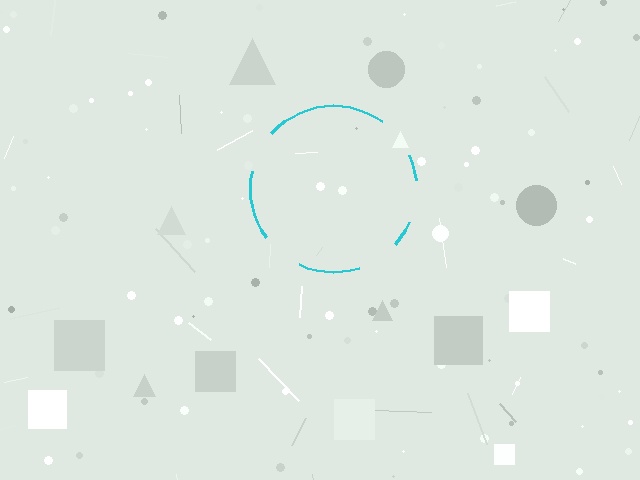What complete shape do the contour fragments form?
The contour fragments form a circle.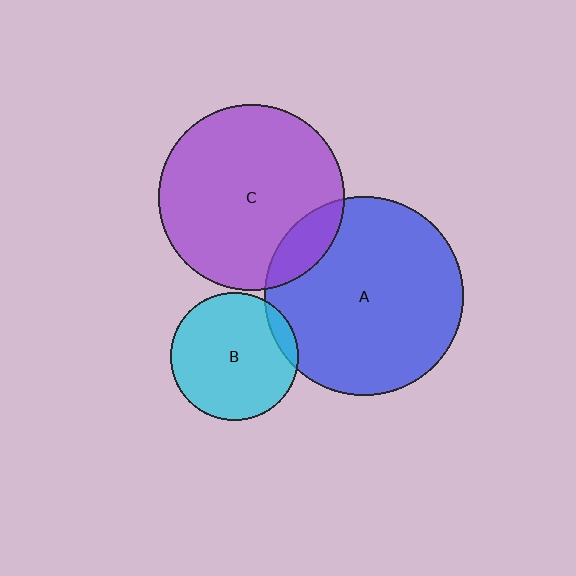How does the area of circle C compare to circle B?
Approximately 2.1 times.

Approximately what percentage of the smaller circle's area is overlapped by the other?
Approximately 10%.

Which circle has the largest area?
Circle A (blue).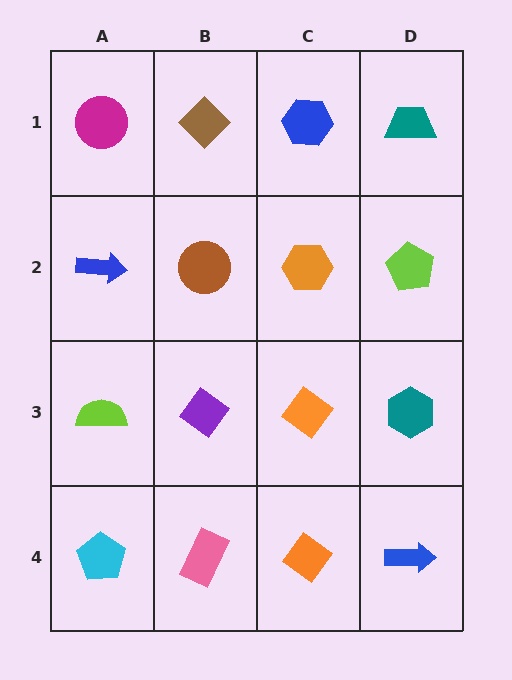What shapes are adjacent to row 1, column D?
A lime pentagon (row 2, column D), a blue hexagon (row 1, column C).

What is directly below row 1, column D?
A lime pentagon.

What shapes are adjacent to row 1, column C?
An orange hexagon (row 2, column C), a brown diamond (row 1, column B), a teal trapezoid (row 1, column D).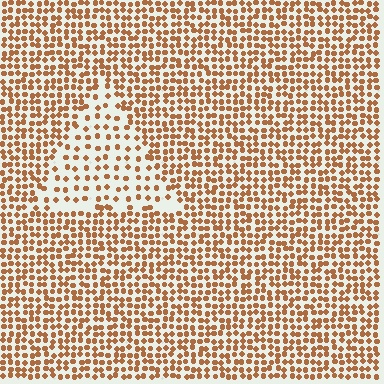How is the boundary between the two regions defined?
The boundary is defined by a change in element density (approximately 2.1x ratio). All elements are the same color, size, and shape.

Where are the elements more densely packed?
The elements are more densely packed outside the triangle boundary.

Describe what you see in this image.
The image contains small brown elements arranged at two different densities. A triangle-shaped region is visible where the elements are less densely packed than the surrounding area.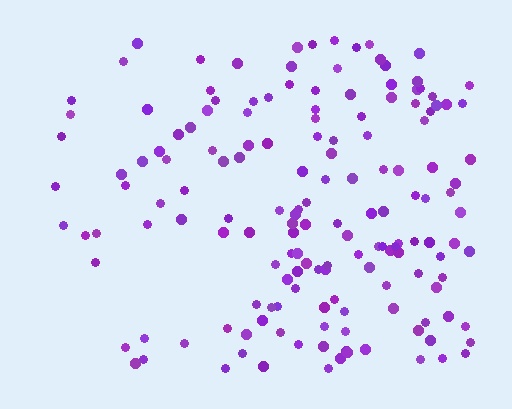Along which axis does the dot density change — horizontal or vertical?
Horizontal.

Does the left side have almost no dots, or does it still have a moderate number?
Still a moderate number, just noticeably fewer than the right.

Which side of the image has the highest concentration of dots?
The right.